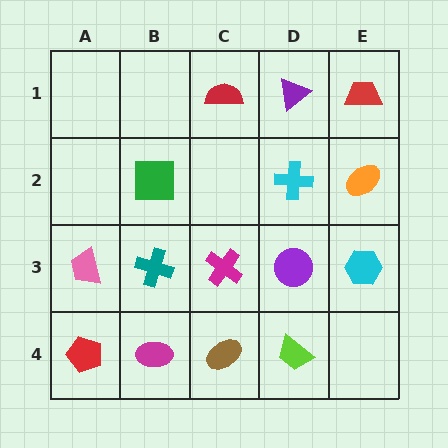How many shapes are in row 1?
3 shapes.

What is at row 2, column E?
An orange ellipse.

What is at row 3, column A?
A pink trapezoid.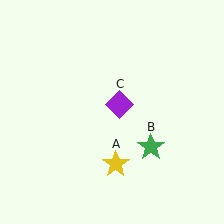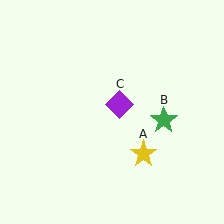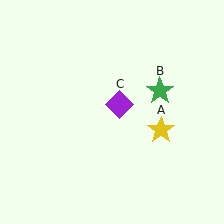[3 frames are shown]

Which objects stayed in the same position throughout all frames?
Purple diamond (object C) remained stationary.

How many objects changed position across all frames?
2 objects changed position: yellow star (object A), green star (object B).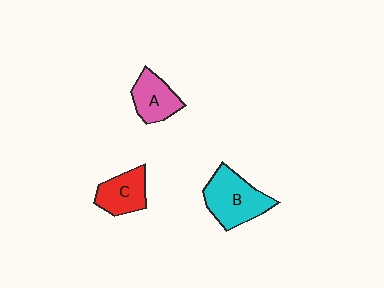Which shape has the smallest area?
Shape A (pink).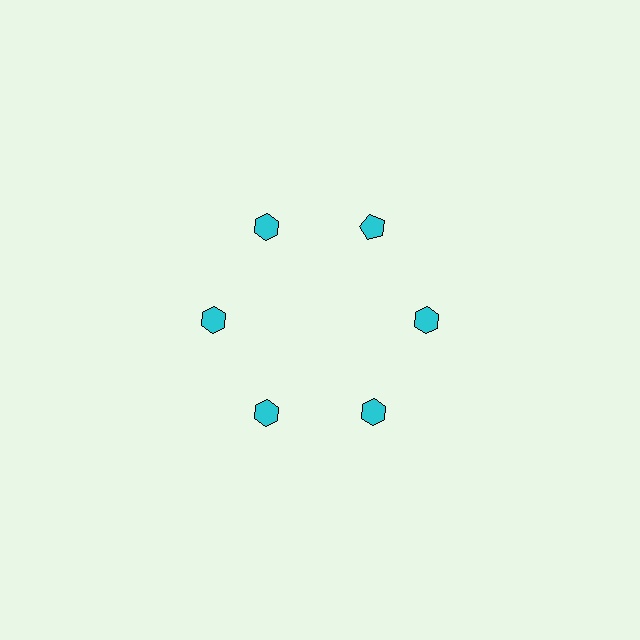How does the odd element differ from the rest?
It has a different shape: pentagon instead of hexagon.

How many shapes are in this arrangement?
There are 6 shapes arranged in a ring pattern.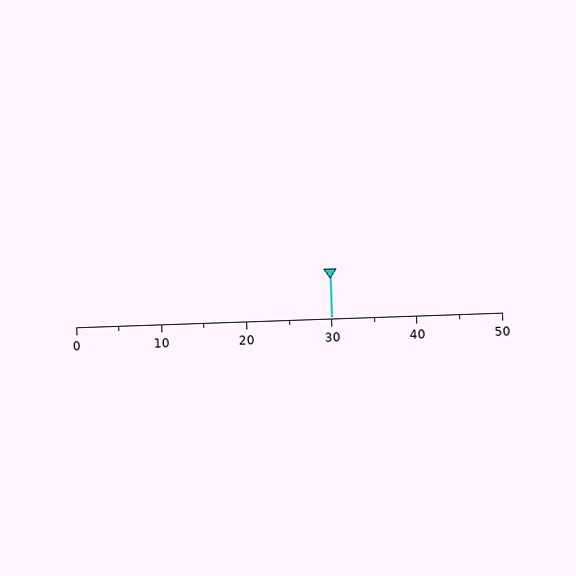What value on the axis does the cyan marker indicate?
The marker indicates approximately 30.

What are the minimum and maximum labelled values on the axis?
The axis runs from 0 to 50.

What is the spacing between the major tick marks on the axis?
The major ticks are spaced 10 apart.